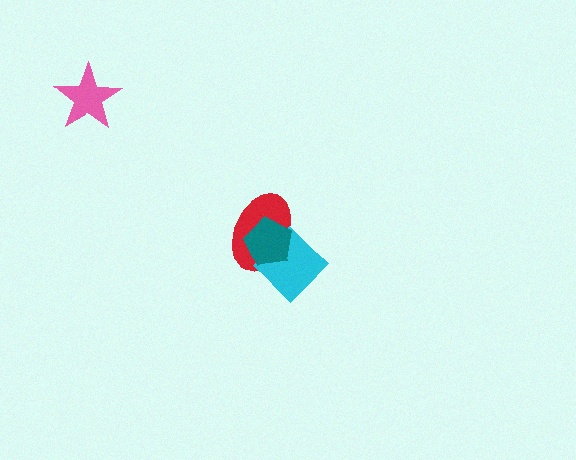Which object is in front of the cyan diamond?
The teal pentagon is in front of the cyan diamond.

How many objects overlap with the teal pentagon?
2 objects overlap with the teal pentagon.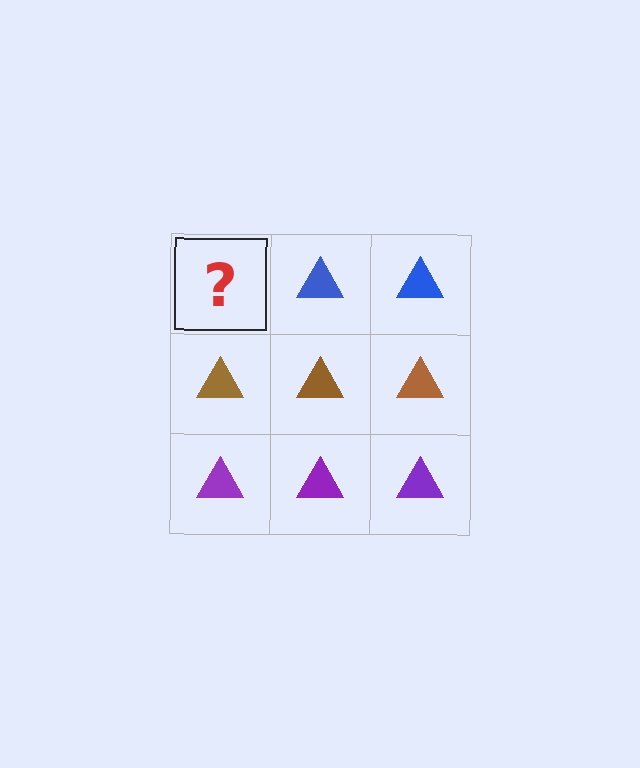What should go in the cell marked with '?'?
The missing cell should contain a blue triangle.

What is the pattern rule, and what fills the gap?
The rule is that each row has a consistent color. The gap should be filled with a blue triangle.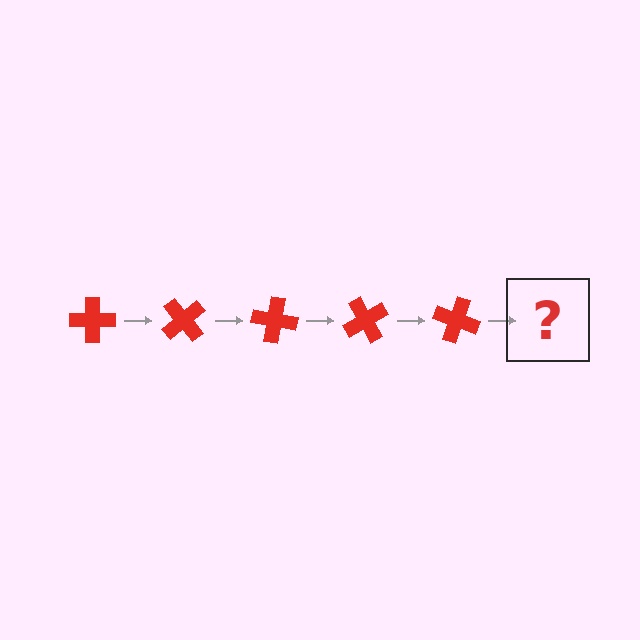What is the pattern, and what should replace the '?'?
The pattern is that the cross rotates 50 degrees each step. The '?' should be a red cross rotated 250 degrees.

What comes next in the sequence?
The next element should be a red cross rotated 250 degrees.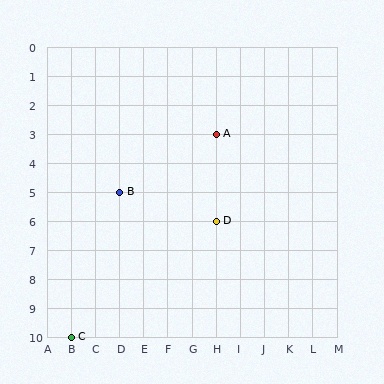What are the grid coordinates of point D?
Point D is at grid coordinates (H, 6).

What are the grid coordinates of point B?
Point B is at grid coordinates (D, 5).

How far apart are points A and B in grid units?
Points A and B are 4 columns and 2 rows apart (about 4.5 grid units diagonally).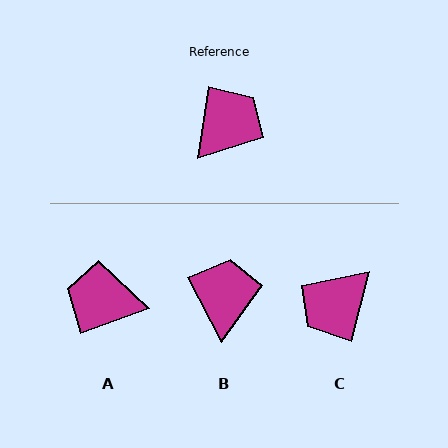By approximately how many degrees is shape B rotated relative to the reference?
Approximately 37 degrees counter-clockwise.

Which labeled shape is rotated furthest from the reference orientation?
C, about 174 degrees away.